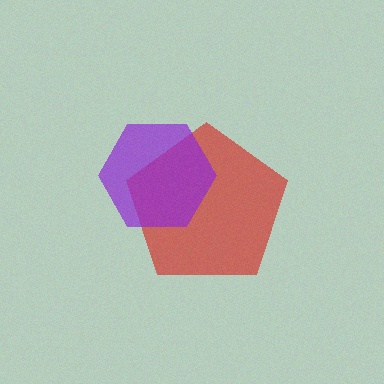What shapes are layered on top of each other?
The layered shapes are: a red pentagon, a purple hexagon.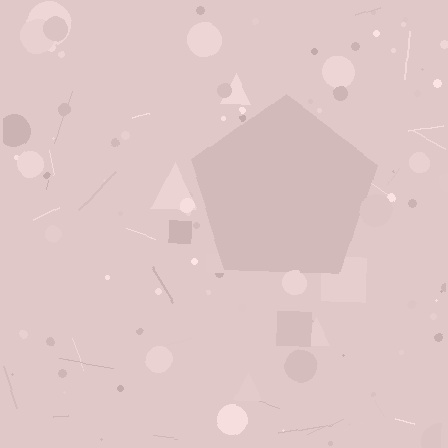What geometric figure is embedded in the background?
A pentagon is embedded in the background.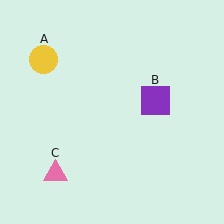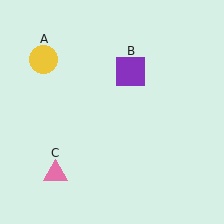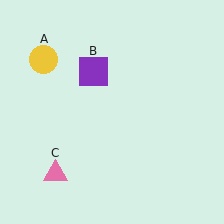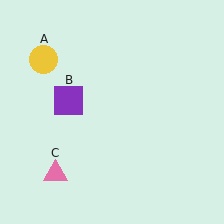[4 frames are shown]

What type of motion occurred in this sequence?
The purple square (object B) rotated counterclockwise around the center of the scene.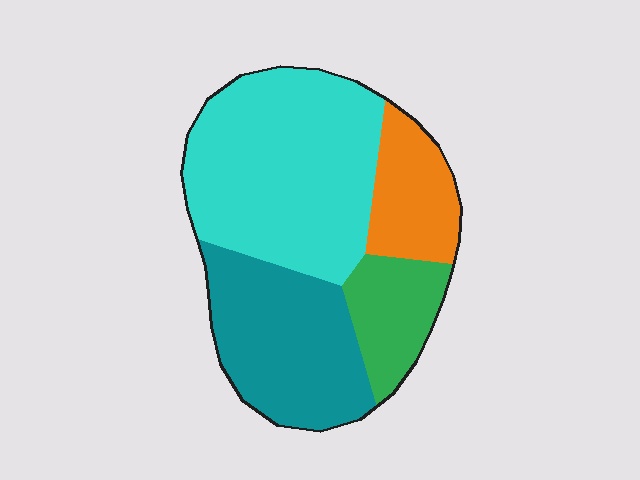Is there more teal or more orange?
Teal.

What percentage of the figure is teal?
Teal takes up about one quarter (1/4) of the figure.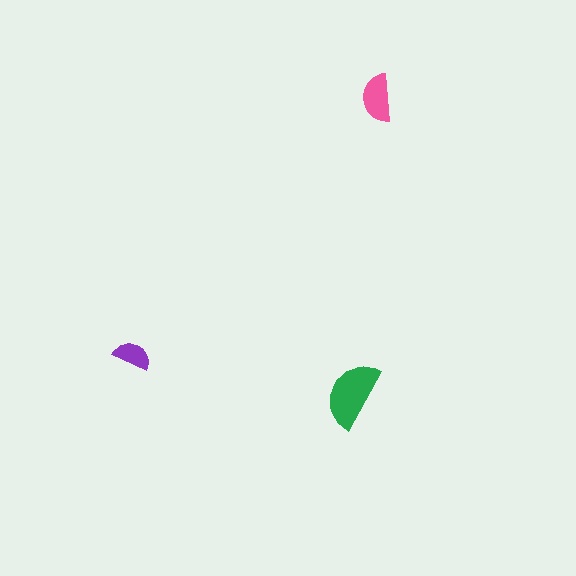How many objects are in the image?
There are 3 objects in the image.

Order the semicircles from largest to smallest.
the green one, the pink one, the purple one.